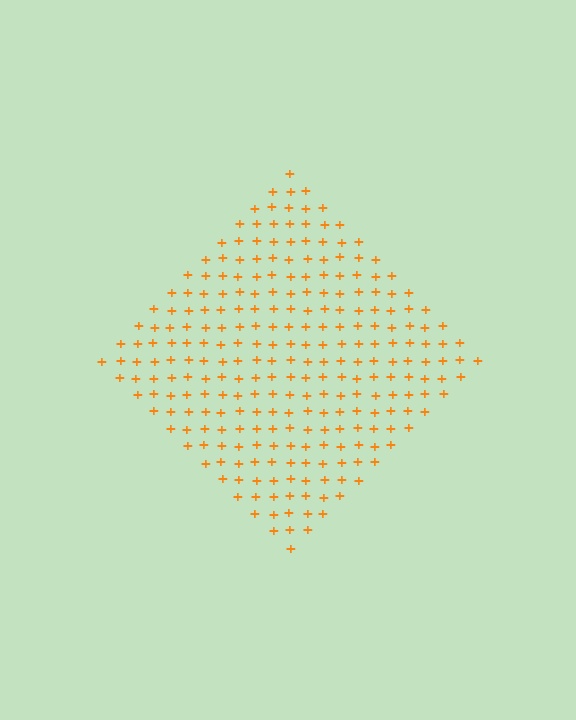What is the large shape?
The large shape is a diamond.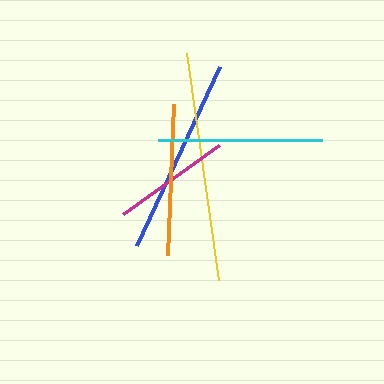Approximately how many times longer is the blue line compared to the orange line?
The blue line is approximately 1.3 times the length of the orange line.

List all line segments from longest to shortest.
From longest to shortest: yellow, blue, cyan, orange, magenta.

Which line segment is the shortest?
The magenta line is the shortest at approximately 118 pixels.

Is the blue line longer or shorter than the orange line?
The blue line is longer than the orange line.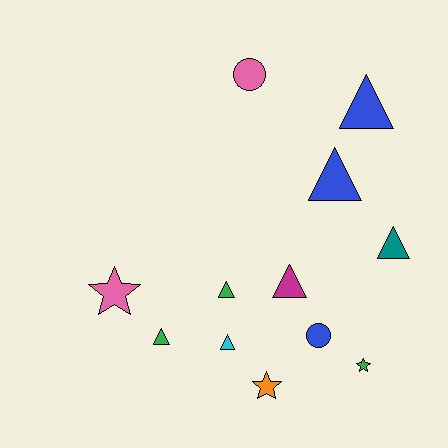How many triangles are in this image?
There are 7 triangles.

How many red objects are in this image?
There are no red objects.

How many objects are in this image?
There are 12 objects.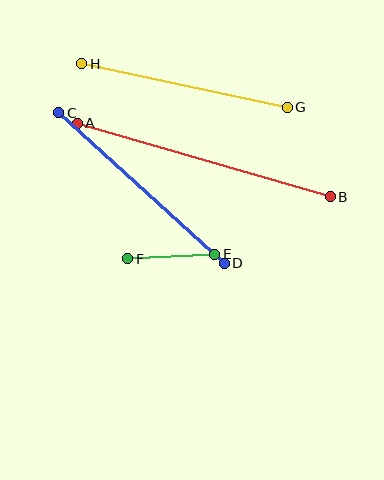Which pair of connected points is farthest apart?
Points A and B are farthest apart.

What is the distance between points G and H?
The distance is approximately 210 pixels.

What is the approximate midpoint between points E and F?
The midpoint is at approximately (171, 257) pixels.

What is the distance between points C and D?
The distance is approximately 224 pixels.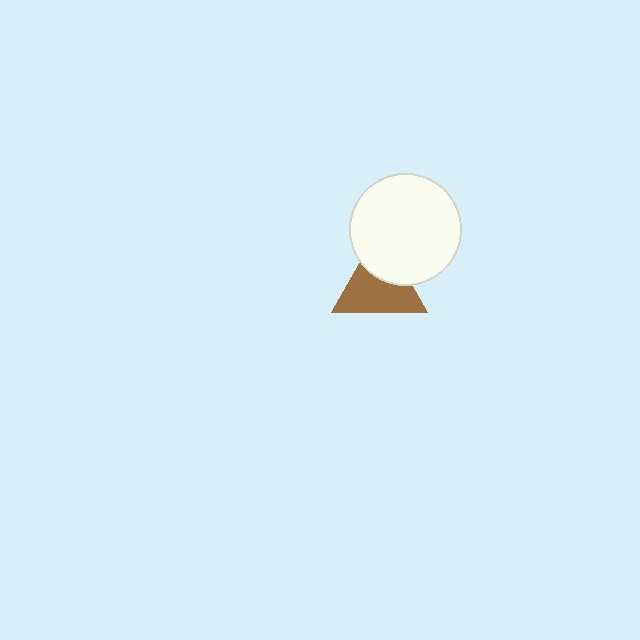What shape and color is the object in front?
The object in front is a white circle.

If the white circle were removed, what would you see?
You would see the complete brown triangle.